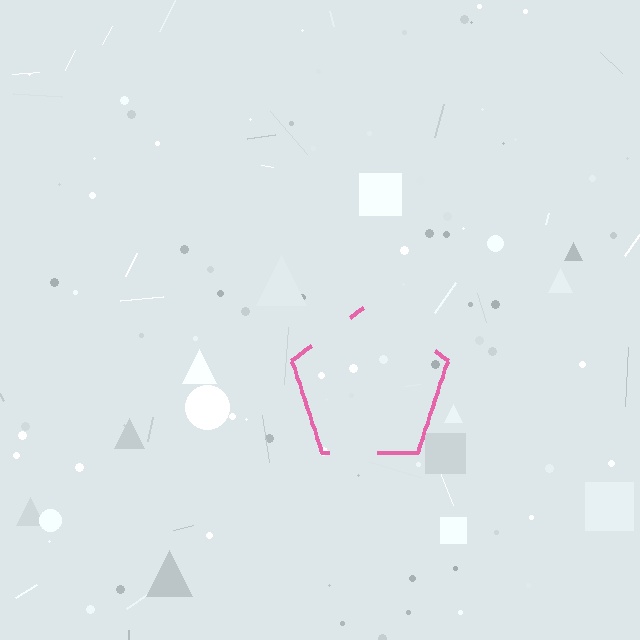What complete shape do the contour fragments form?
The contour fragments form a pentagon.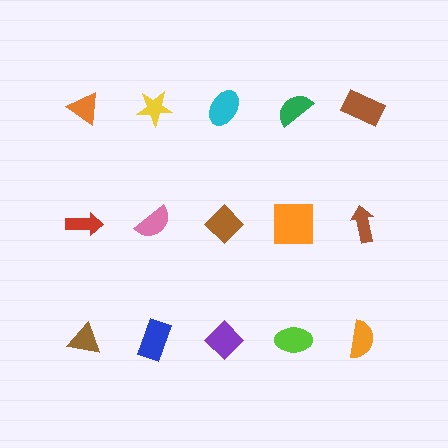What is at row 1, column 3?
A cyan ellipse.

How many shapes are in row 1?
5 shapes.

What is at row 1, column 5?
A brown rectangle.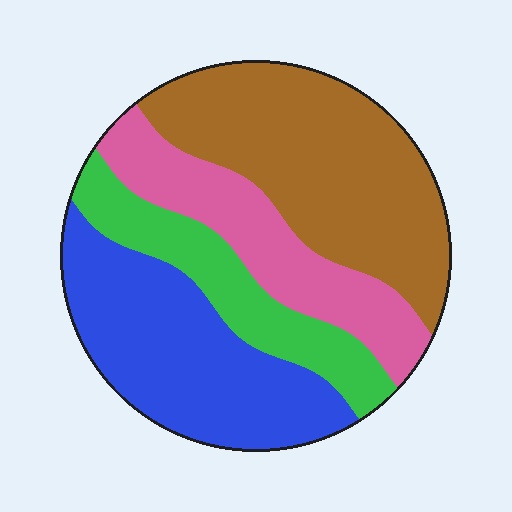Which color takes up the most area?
Brown, at roughly 35%.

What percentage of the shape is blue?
Blue covers about 30% of the shape.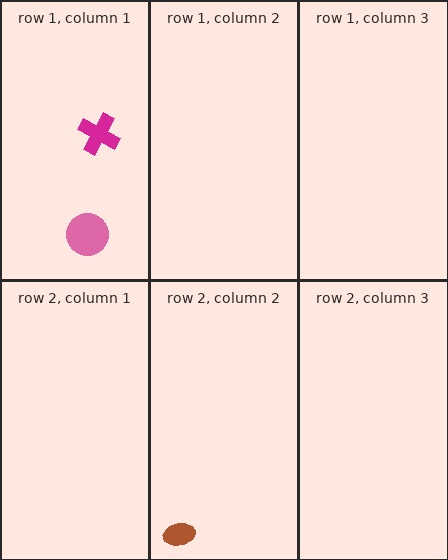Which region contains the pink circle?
The row 1, column 1 region.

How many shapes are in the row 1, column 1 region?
2.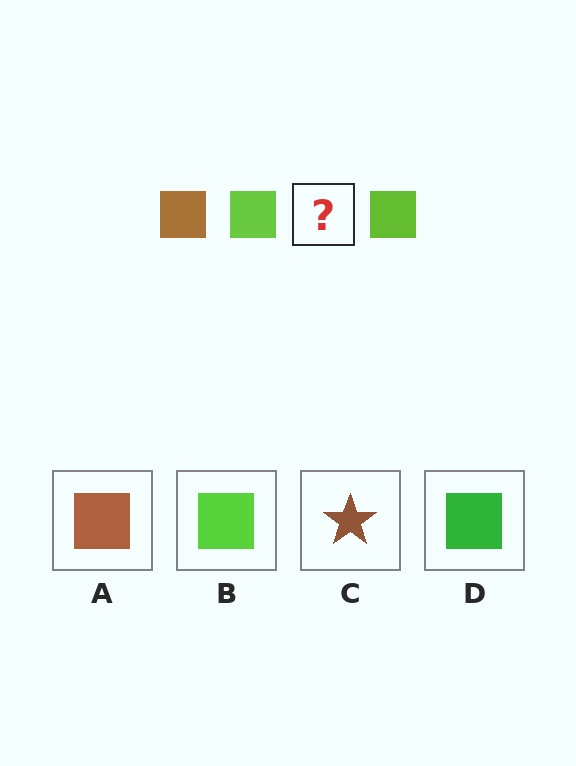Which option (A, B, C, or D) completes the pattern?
A.